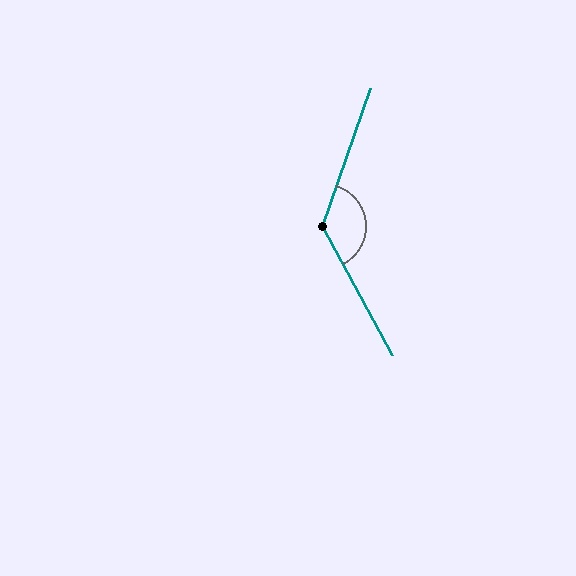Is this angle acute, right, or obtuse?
It is obtuse.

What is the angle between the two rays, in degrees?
Approximately 133 degrees.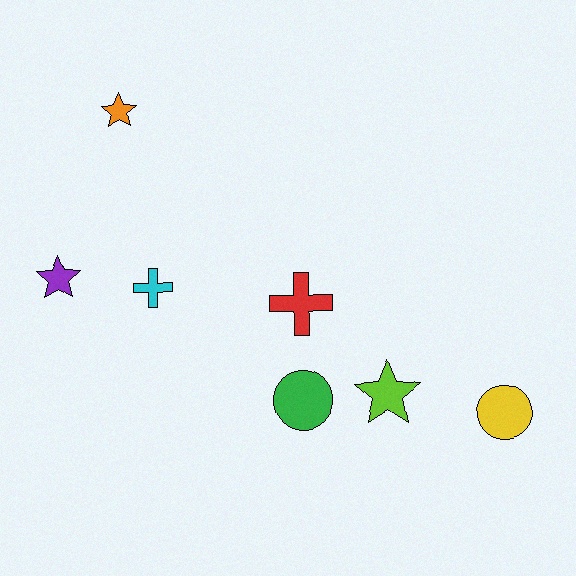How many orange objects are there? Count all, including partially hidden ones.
There is 1 orange object.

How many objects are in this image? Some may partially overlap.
There are 7 objects.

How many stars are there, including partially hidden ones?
There are 3 stars.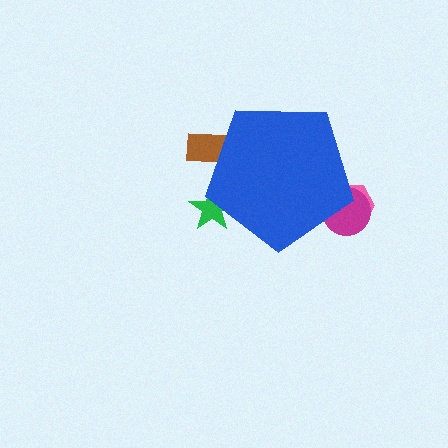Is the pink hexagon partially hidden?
Yes, the pink hexagon is partially hidden behind the blue pentagon.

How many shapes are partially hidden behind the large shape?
4 shapes are partially hidden.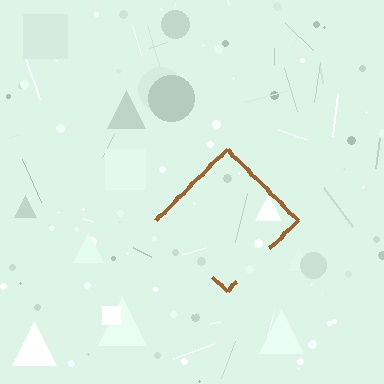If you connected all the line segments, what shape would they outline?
They would outline a diamond.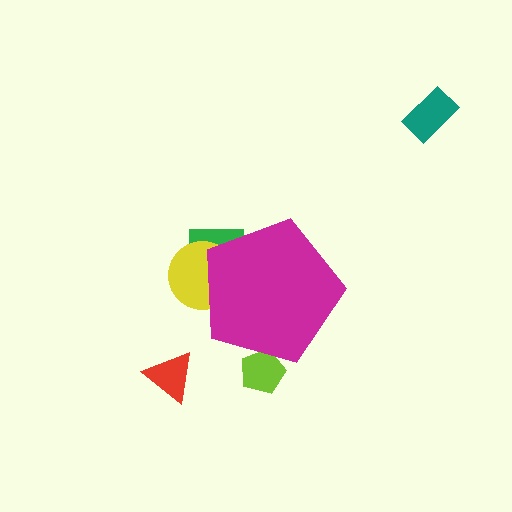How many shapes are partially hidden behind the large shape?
3 shapes are partially hidden.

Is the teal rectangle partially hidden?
No, the teal rectangle is fully visible.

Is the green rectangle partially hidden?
Yes, the green rectangle is partially hidden behind the magenta pentagon.